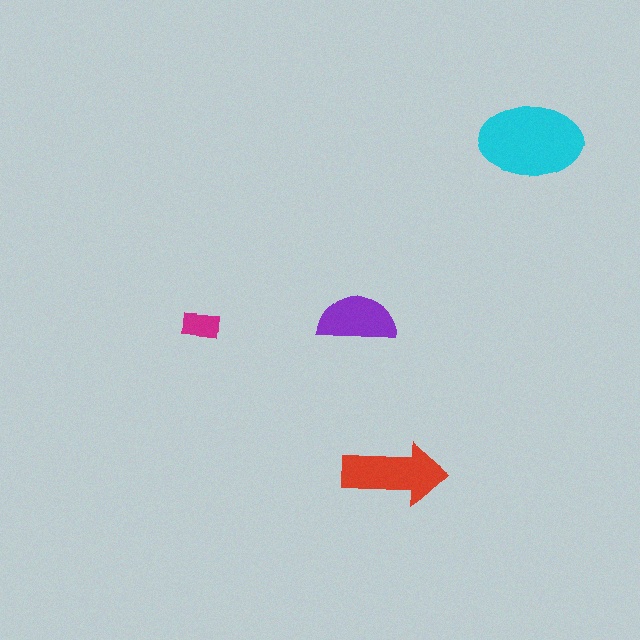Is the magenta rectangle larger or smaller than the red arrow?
Smaller.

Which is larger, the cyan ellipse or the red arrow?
The cyan ellipse.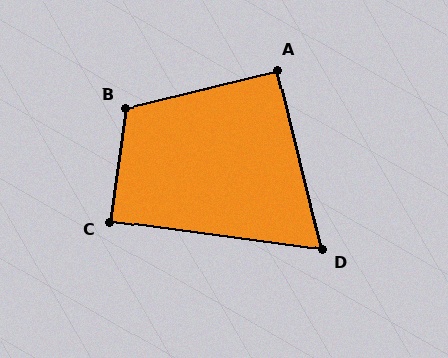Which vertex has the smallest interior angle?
D, at approximately 68 degrees.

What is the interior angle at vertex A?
Approximately 90 degrees (approximately right).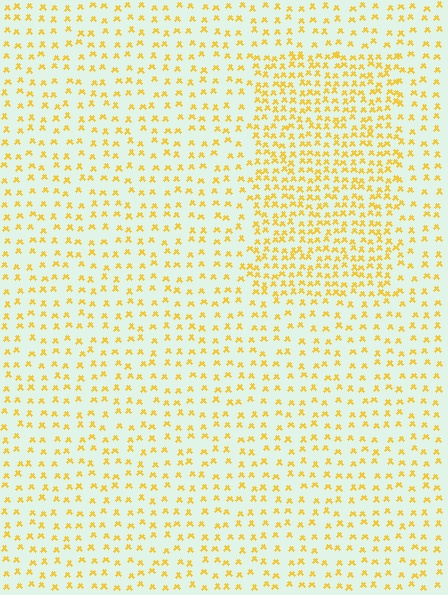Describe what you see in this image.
The image contains small yellow elements arranged at two different densities. A rectangle-shaped region is visible where the elements are more densely packed than the surrounding area.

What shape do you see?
I see a rectangle.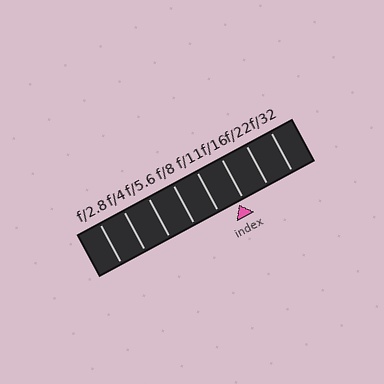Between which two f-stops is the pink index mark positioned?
The index mark is between f/11 and f/16.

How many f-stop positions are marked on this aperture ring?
There are 8 f-stop positions marked.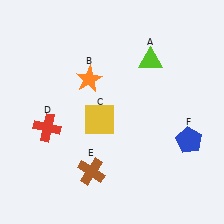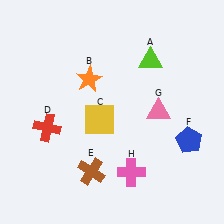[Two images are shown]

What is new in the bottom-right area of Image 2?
A pink cross (H) was added in the bottom-right area of Image 2.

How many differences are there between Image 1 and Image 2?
There are 2 differences between the two images.